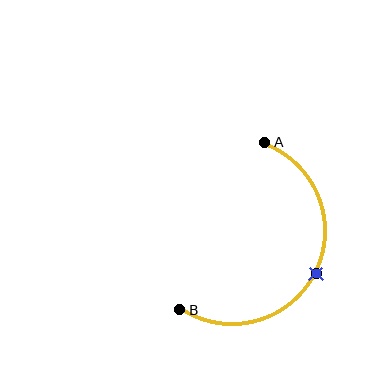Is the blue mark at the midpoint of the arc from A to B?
Yes. The blue mark lies on the arc at equal arc-length from both A and B — it is the arc midpoint.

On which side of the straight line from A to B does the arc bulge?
The arc bulges to the right of the straight line connecting A and B.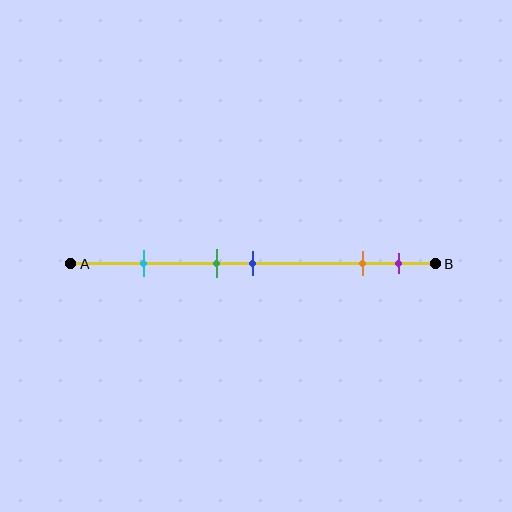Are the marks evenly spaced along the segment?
No, the marks are not evenly spaced.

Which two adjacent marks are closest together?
The green and blue marks are the closest adjacent pair.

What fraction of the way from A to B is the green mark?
The green mark is approximately 40% (0.4) of the way from A to B.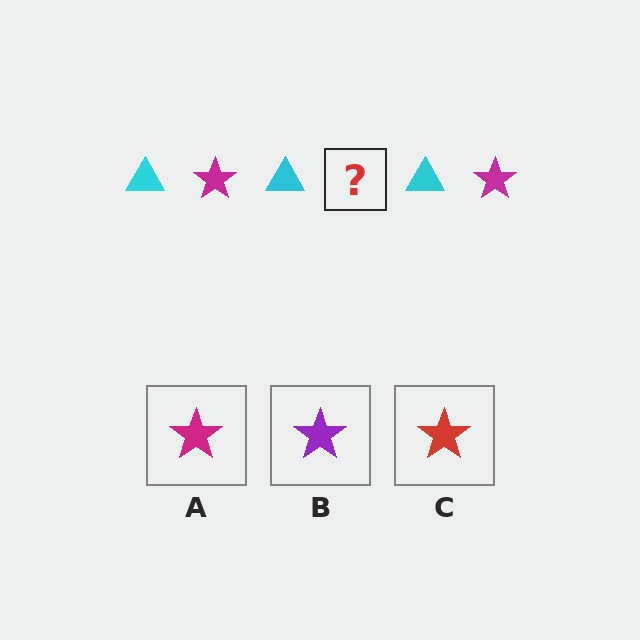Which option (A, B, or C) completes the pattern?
A.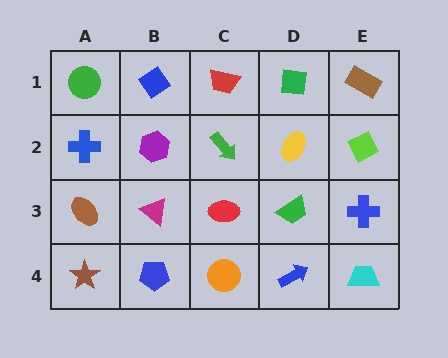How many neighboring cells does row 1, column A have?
2.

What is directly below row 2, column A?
A brown ellipse.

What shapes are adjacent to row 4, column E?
A blue cross (row 3, column E), a blue arrow (row 4, column D).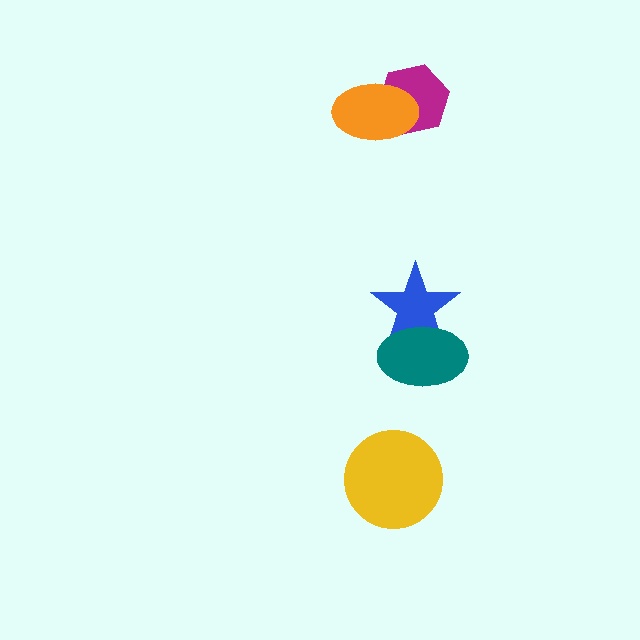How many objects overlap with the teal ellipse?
1 object overlaps with the teal ellipse.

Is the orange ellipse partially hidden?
No, no other shape covers it.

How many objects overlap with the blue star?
1 object overlaps with the blue star.